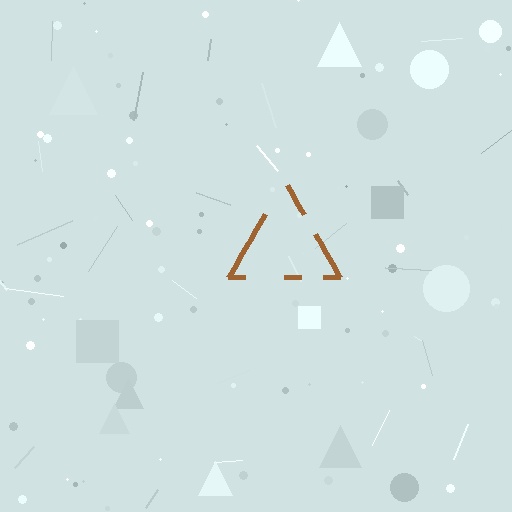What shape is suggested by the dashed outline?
The dashed outline suggests a triangle.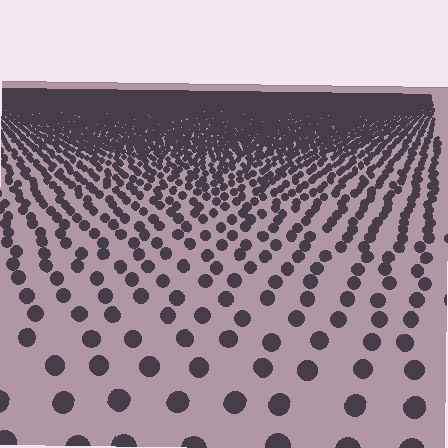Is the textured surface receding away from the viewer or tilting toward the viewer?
The surface is receding away from the viewer. Texture elements get smaller and denser toward the top.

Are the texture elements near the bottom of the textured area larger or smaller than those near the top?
Larger. Near the bottom, elements are closer to the viewer and appear at a bigger on-screen size.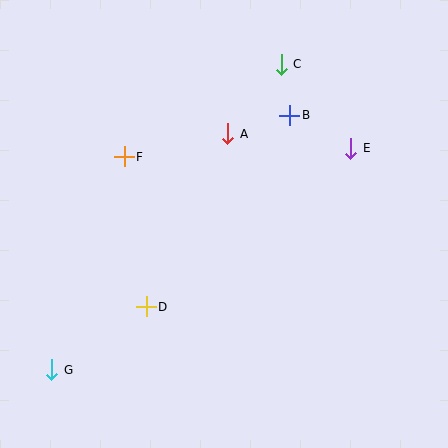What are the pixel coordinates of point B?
Point B is at (290, 115).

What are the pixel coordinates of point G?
Point G is at (52, 370).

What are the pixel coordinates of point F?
Point F is at (124, 157).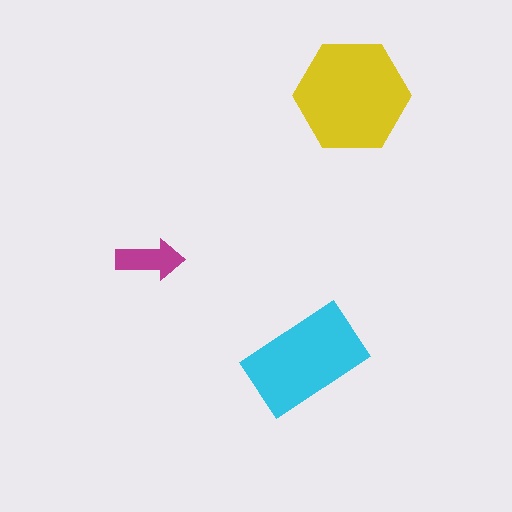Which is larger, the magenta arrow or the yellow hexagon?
The yellow hexagon.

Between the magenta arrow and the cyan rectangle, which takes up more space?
The cyan rectangle.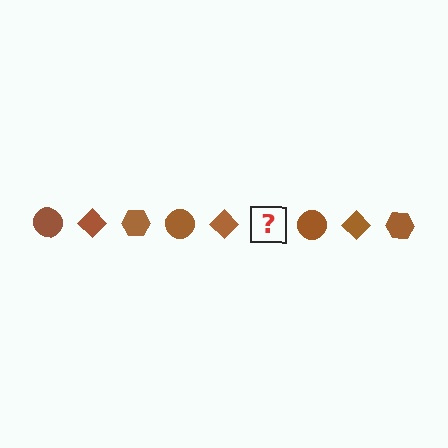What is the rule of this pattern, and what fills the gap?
The rule is that the pattern cycles through circle, diamond, hexagon shapes in brown. The gap should be filled with a brown hexagon.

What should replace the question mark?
The question mark should be replaced with a brown hexagon.